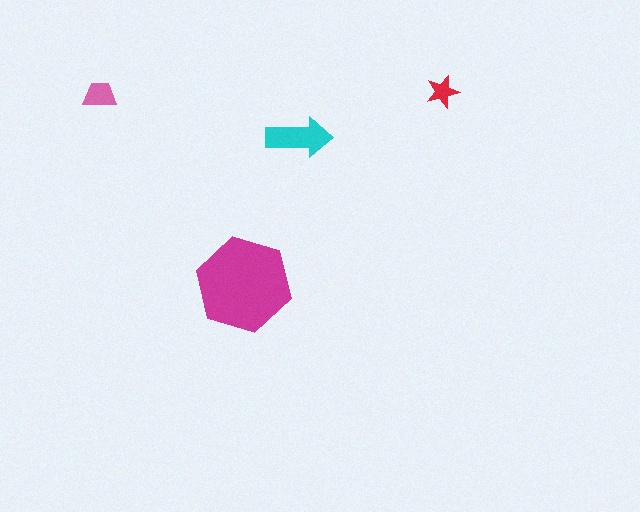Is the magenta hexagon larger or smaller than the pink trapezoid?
Larger.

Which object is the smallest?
The red star.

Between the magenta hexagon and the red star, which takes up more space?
The magenta hexagon.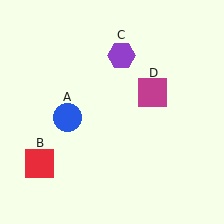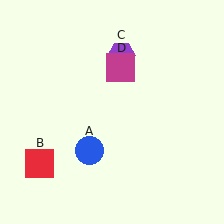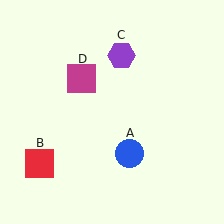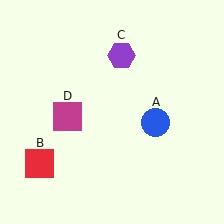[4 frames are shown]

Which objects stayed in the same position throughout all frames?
Red square (object B) and purple hexagon (object C) remained stationary.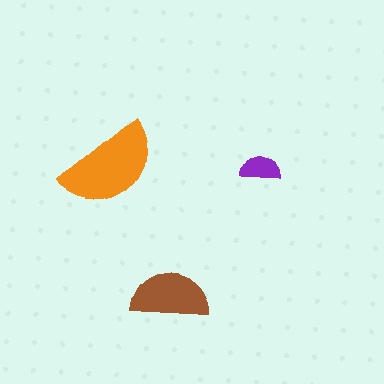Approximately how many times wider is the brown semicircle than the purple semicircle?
About 2 times wider.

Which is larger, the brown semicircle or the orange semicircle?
The orange one.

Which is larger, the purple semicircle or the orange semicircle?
The orange one.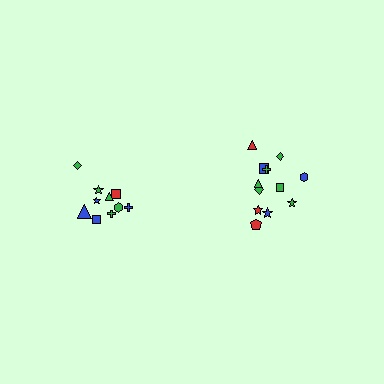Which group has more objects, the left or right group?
The right group.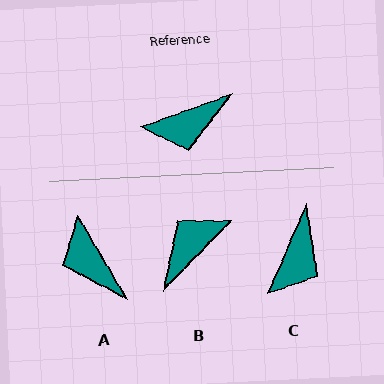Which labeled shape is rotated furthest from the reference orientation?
B, about 154 degrees away.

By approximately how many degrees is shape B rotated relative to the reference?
Approximately 154 degrees clockwise.